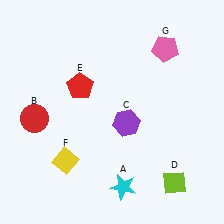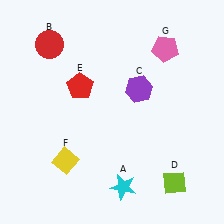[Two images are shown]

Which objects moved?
The objects that moved are: the red circle (B), the purple hexagon (C).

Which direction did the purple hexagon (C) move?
The purple hexagon (C) moved up.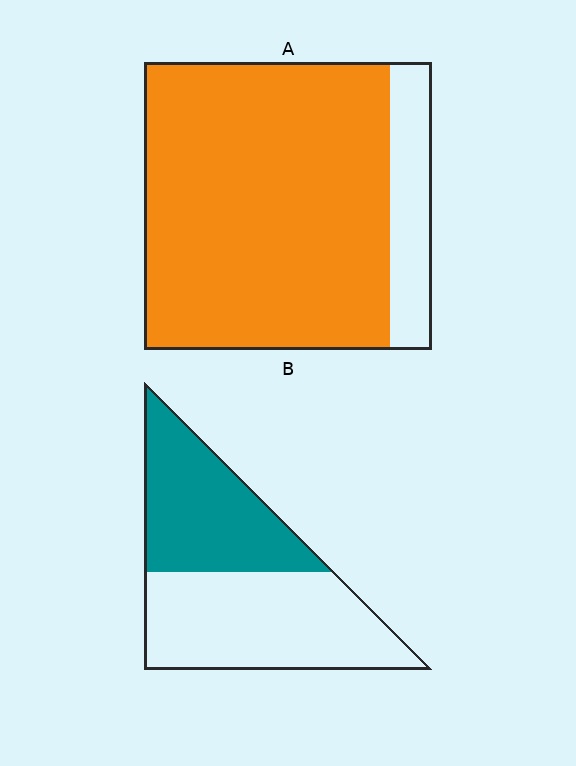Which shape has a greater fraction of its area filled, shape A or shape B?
Shape A.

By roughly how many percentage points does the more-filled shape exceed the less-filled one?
By roughly 40 percentage points (A over B).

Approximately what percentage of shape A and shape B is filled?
A is approximately 85% and B is approximately 45%.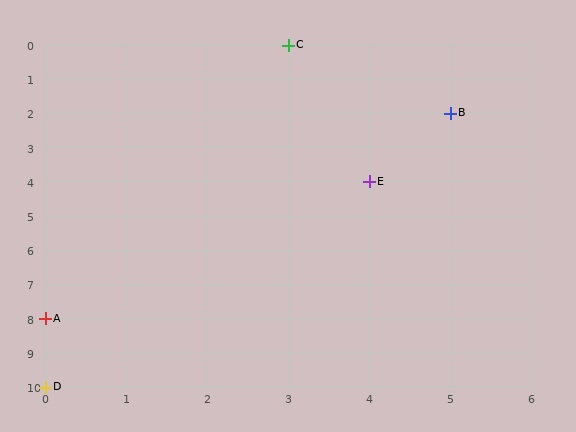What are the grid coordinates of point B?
Point B is at grid coordinates (5, 2).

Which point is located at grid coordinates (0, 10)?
Point D is at (0, 10).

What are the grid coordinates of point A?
Point A is at grid coordinates (0, 8).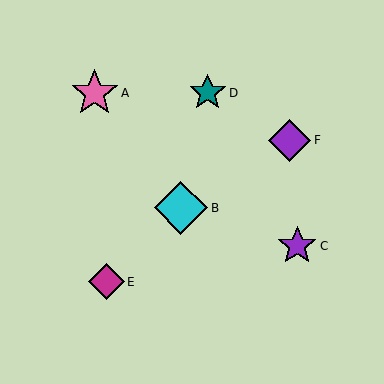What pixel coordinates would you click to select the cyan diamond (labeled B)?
Click at (181, 208) to select the cyan diamond B.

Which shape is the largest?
The cyan diamond (labeled B) is the largest.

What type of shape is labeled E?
Shape E is a magenta diamond.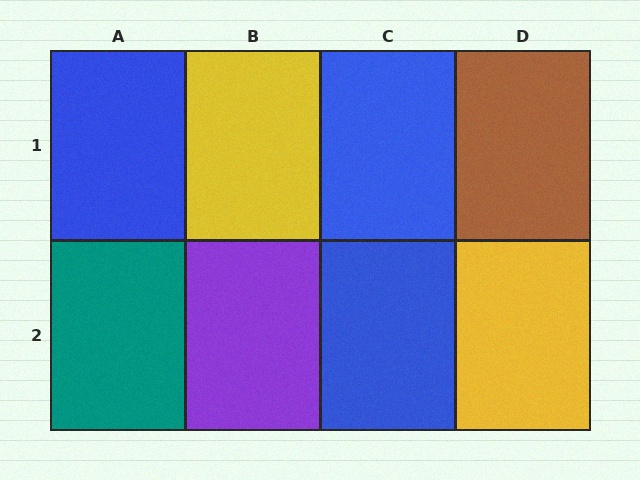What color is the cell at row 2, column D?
Yellow.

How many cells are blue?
3 cells are blue.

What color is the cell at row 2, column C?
Blue.